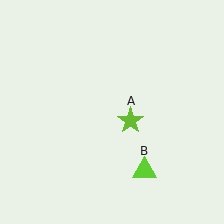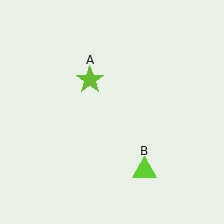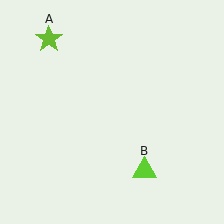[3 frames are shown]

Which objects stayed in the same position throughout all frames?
Lime triangle (object B) remained stationary.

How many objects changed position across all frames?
1 object changed position: lime star (object A).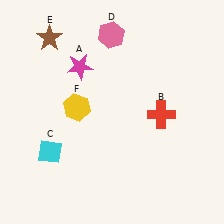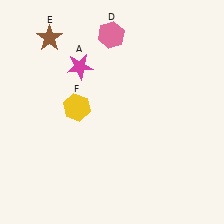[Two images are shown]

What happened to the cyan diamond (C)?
The cyan diamond (C) was removed in Image 2. It was in the bottom-left area of Image 1.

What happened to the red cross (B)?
The red cross (B) was removed in Image 2. It was in the bottom-right area of Image 1.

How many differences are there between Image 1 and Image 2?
There are 2 differences between the two images.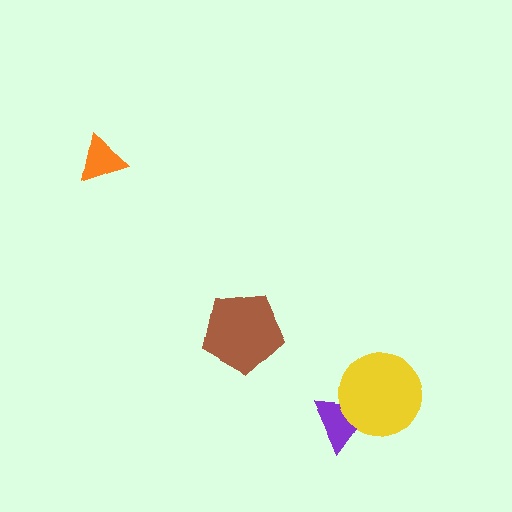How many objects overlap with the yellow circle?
1 object overlaps with the yellow circle.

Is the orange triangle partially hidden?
No, no other shape covers it.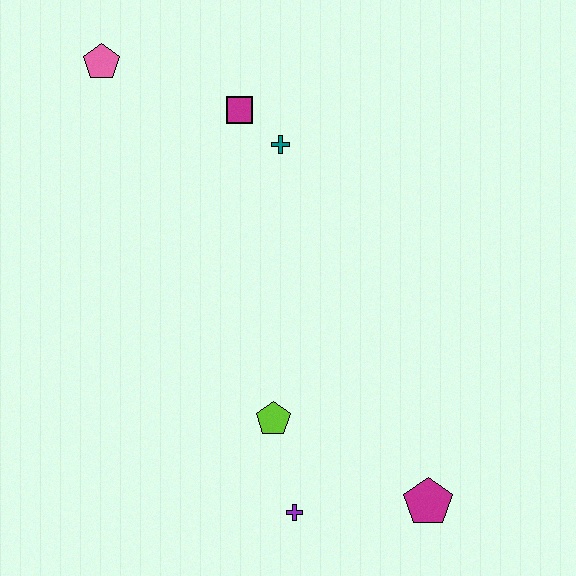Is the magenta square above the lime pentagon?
Yes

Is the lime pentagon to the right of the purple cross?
No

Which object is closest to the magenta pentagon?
The purple cross is closest to the magenta pentagon.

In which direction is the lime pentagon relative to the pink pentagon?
The lime pentagon is below the pink pentagon.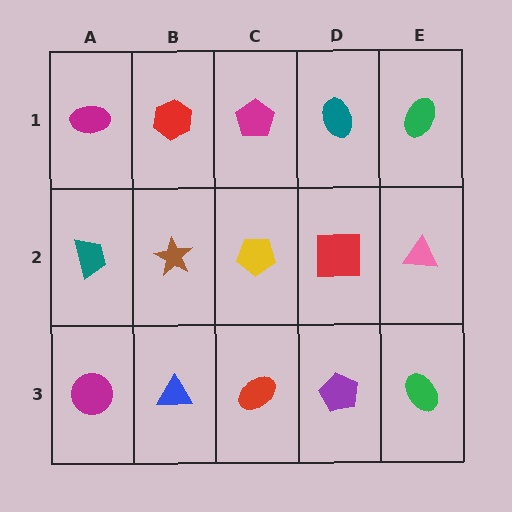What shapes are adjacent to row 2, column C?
A magenta pentagon (row 1, column C), a red ellipse (row 3, column C), a brown star (row 2, column B), a red square (row 2, column D).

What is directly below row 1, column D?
A red square.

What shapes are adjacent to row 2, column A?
A magenta ellipse (row 1, column A), a magenta circle (row 3, column A), a brown star (row 2, column B).